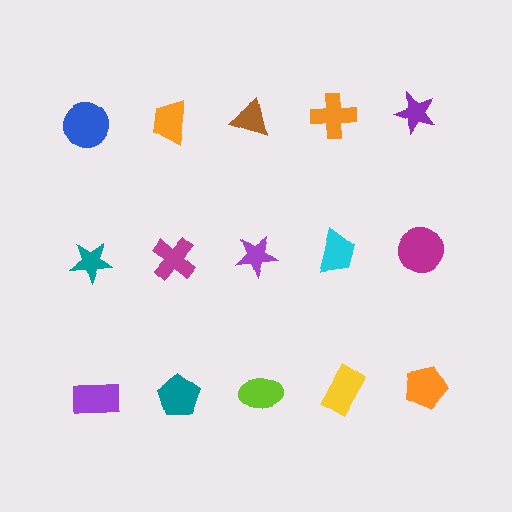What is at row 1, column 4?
An orange cross.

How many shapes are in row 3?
5 shapes.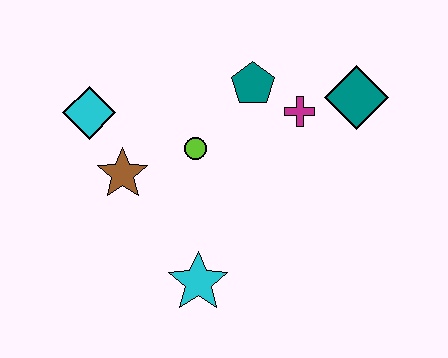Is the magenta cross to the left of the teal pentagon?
No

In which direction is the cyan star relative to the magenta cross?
The cyan star is below the magenta cross.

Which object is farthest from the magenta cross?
The cyan diamond is farthest from the magenta cross.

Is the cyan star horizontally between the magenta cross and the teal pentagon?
No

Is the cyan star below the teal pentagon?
Yes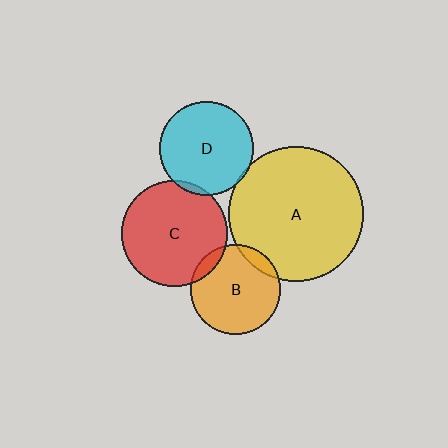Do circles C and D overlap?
Yes.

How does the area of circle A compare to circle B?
Approximately 2.2 times.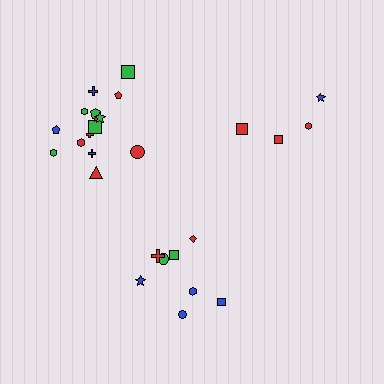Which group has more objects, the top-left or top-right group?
The top-left group.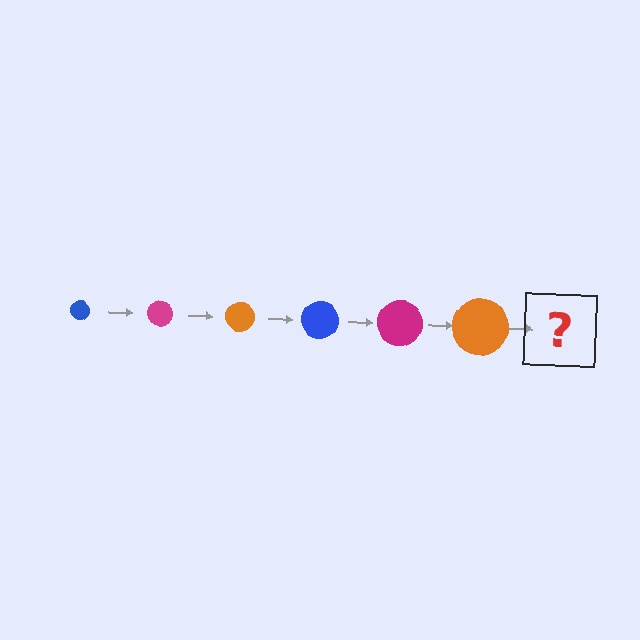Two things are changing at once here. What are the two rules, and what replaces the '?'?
The two rules are that the circle grows larger each step and the color cycles through blue, magenta, and orange. The '?' should be a blue circle, larger than the previous one.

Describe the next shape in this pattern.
It should be a blue circle, larger than the previous one.